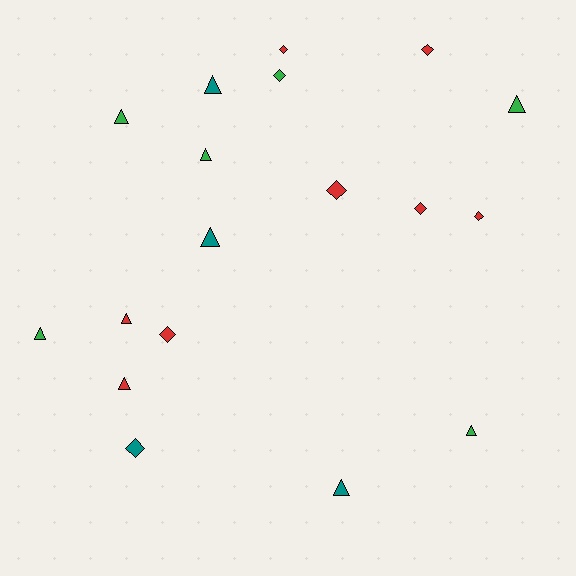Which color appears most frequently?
Red, with 8 objects.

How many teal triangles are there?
There are 3 teal triangles.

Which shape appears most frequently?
Triangle, with 10 objects.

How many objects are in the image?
There are 18 objects.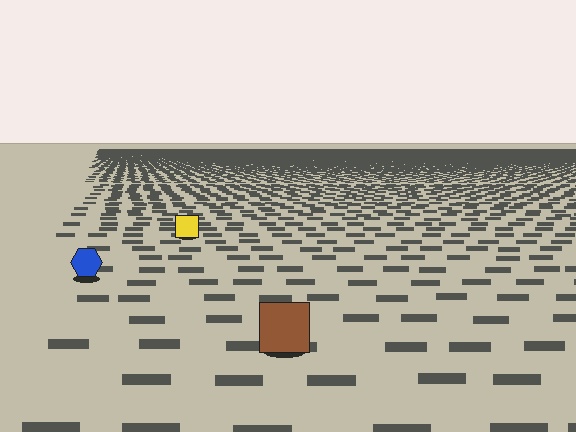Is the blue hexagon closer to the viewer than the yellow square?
Yes. The blue hexagon is closer — you can tell from the texture gradient: the ground texture is coarser near it.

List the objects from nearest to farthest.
From nearest to farthest: the brown square, the blue hexagon, the yellow square.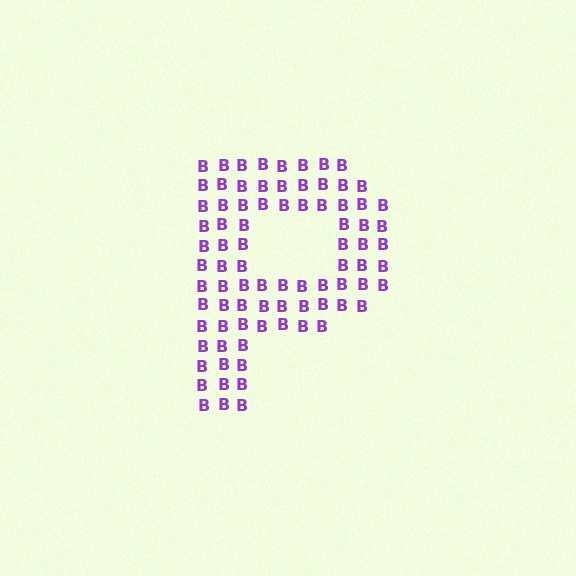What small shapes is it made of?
It is made of small letter B's.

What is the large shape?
The large shape is the letter P.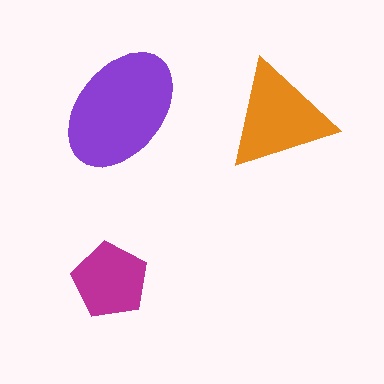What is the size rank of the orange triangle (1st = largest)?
2nd.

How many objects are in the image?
There are 3 objects in the image.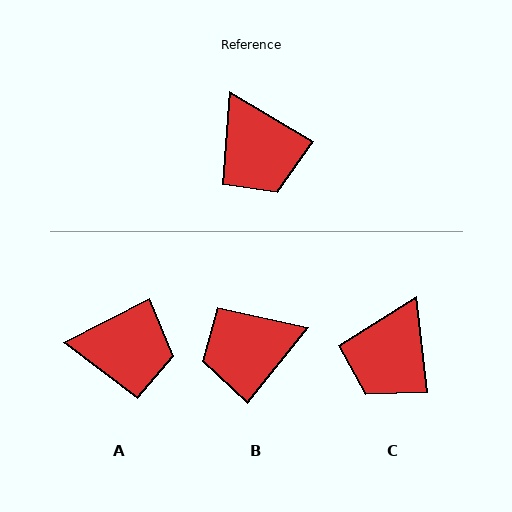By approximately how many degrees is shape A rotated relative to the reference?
Approximately 57 degrees counter-clockwise.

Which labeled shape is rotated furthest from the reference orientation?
B, about 98 degrees away.